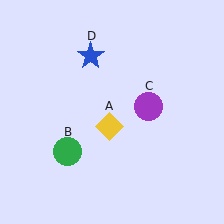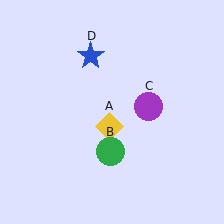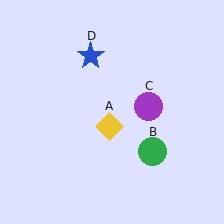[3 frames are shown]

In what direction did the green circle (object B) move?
The green circle (object B) moved right.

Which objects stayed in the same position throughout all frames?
Yellow diamond (object A) and purple circle (object C) and blue star (object D) remained stationary.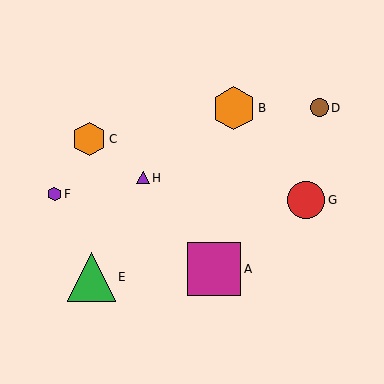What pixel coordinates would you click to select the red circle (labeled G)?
Click at (306, 200) to select the red circle G.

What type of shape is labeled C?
Shape C is an orange hexagon.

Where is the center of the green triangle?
The center of the green triangle is at (91, 277).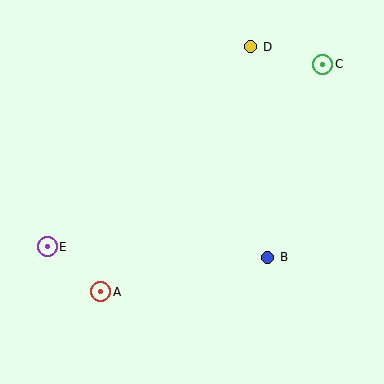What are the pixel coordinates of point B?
Point B is at (267, 257).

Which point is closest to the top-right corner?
Point C is closest to the top-right corner.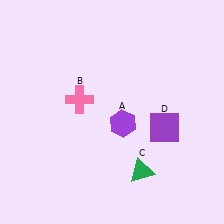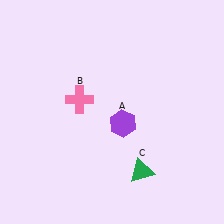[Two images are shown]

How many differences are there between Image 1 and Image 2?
There is 1 difference between the two images.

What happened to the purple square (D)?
The purple square (D) was removed in Image 2. It was in the bottom-right area of Image 1.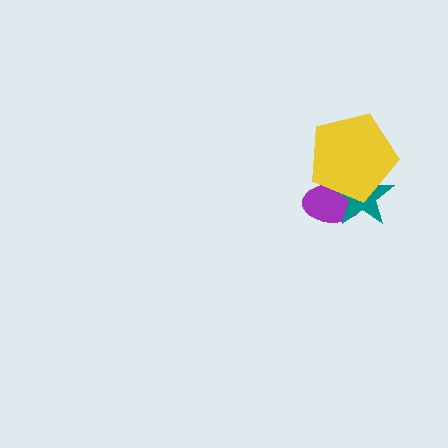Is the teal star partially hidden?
Yes, it is partially covered by another shape.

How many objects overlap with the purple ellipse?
2 objects overlap with the purple ellipse.